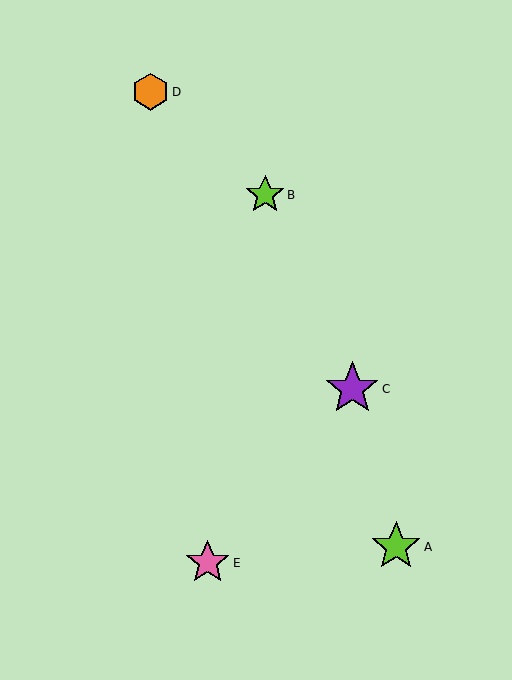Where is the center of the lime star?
The center of the lime star is at (396, 547).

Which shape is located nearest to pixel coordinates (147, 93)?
The orange hexagon (labeled D) at (150, 92) is nearest to that location.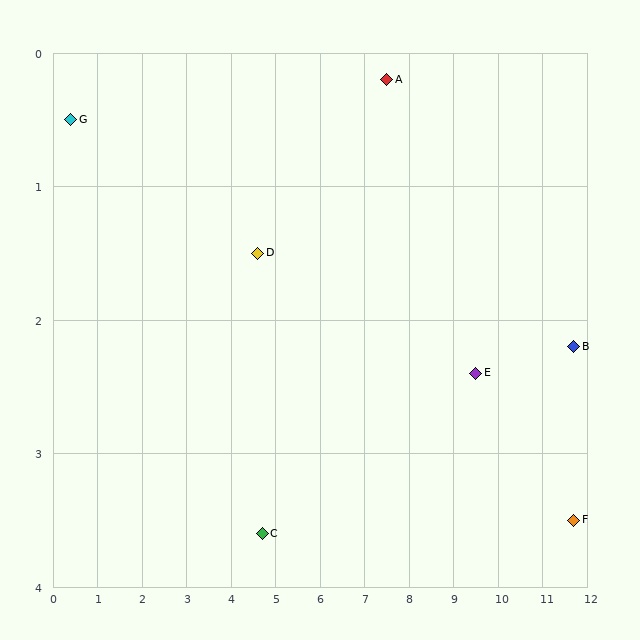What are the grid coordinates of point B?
Point B is at approximately (11.7, 2.2).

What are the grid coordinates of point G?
Point G is at approximately (0.4, 0.5).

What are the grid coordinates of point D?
Point D is at approximately (4.6, 1.5).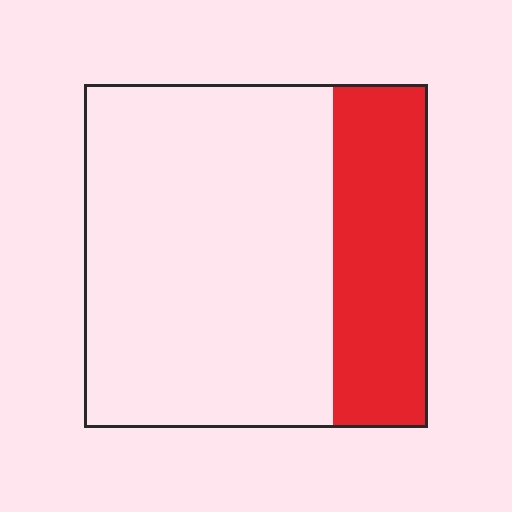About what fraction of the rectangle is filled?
About one quarter (1/4).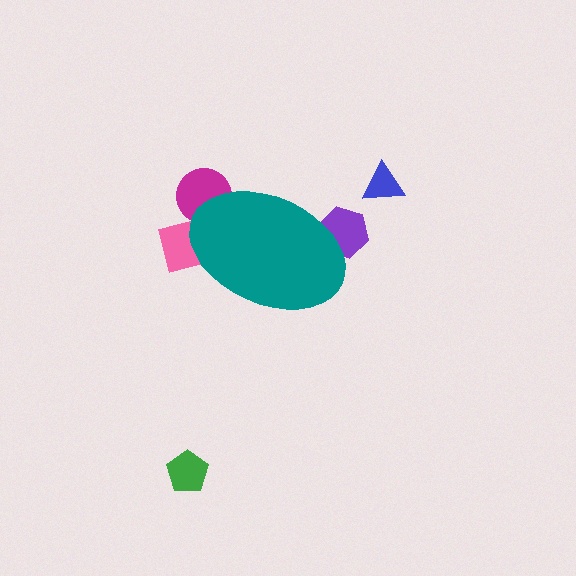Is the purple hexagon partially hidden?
Yes, the purple hexagon is partially hidden behind the teal ellipse.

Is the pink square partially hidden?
Yes, the pink square is partially hidden behind the teal ellipse.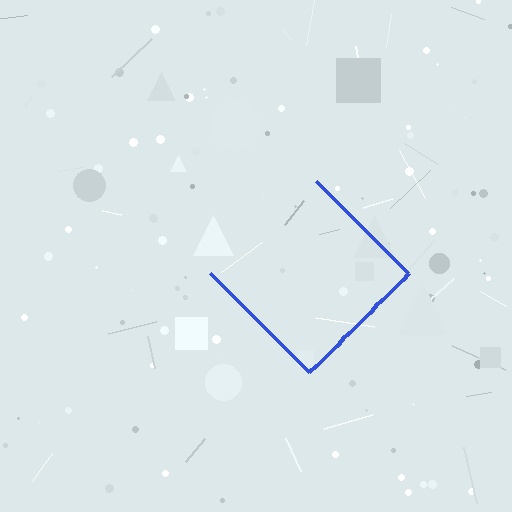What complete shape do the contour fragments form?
The contour fragments form a diamond.